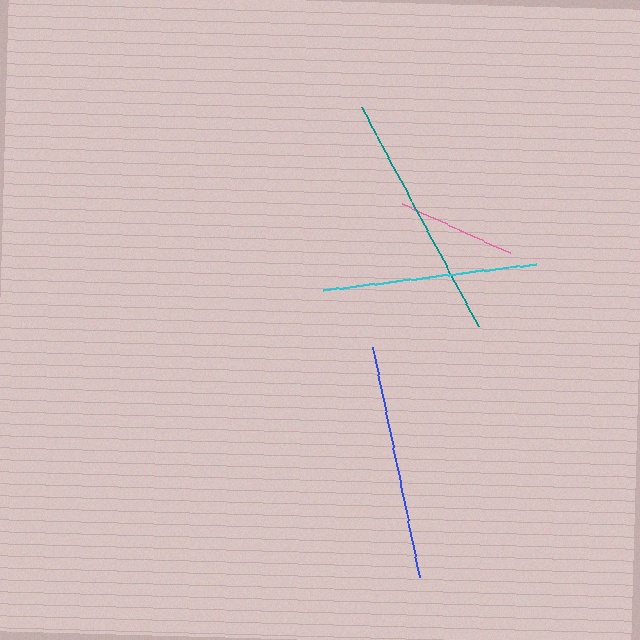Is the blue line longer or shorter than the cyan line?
The blue line is longer than the cyan line.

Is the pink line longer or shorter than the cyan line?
The cyan line is longer than the pink line.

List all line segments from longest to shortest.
From longest to shortest: teal, blue, cyan, pink.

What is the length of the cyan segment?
The cyan segment is approximately 215 pixels long.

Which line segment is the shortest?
The pink line is the shortest at approximately 118 pixels.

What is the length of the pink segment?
The pink segment is approximately 118 pixels long.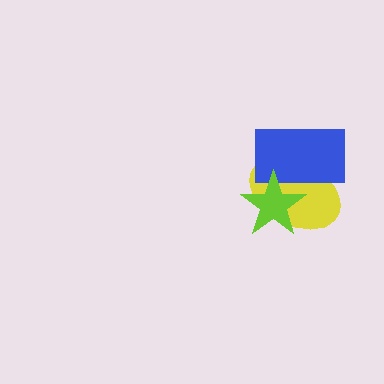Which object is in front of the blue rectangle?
The lime star is in front of the blue rectangle.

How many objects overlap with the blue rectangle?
2 objects overlap with the blue rectangle.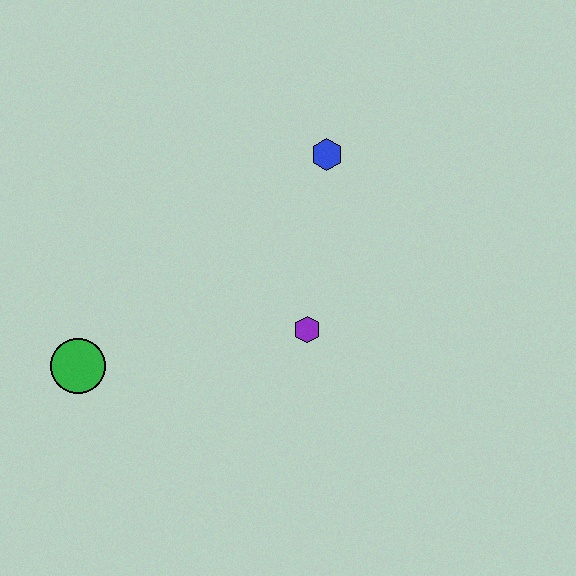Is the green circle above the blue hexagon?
No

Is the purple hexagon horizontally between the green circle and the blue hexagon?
Yes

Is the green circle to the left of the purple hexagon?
Yes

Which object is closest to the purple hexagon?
The blue hexagon is closest to the purple hexagon.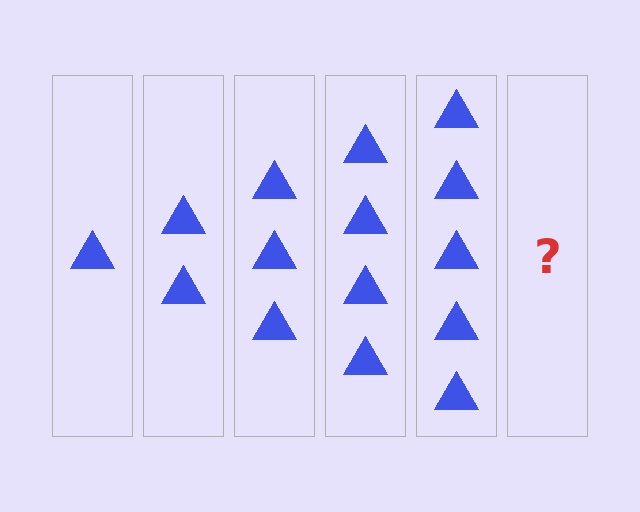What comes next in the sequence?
The next element should be 6 triangles.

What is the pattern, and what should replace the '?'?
The pattern is that each step adds one more triangle. The '?' should be 6 triangles.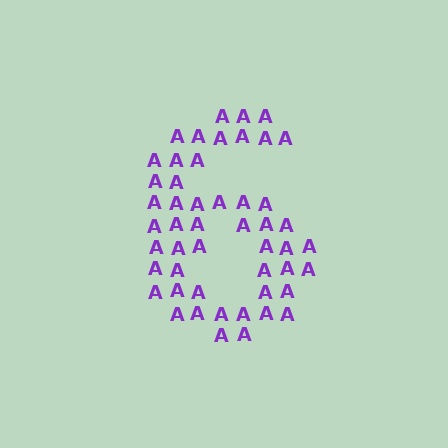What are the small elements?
The small elements are letter A's.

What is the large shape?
The large shape is the digit 6.